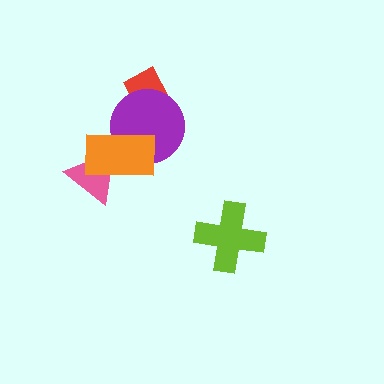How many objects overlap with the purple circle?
2 objects overlap with the purple circle.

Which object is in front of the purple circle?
The orange rectangle is in front of the purple circle.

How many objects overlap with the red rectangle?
1 object overlaps with the red rectangle.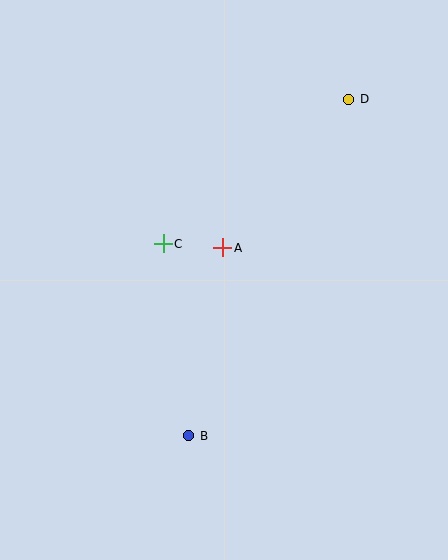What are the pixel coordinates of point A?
Point A is at (223, 248).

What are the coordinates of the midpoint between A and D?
The midpoint between A and D is at (286, 173).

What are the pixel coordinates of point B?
Point B is at (189, 436).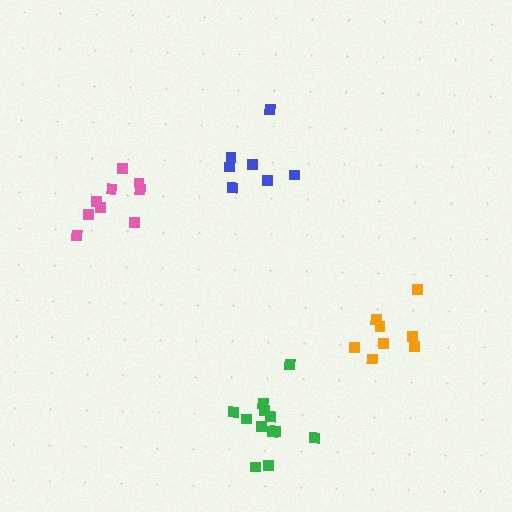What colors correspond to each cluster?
The clusters are colored: pink, green, blue, orange.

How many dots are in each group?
Group 1: 9 dots, Group 2: 12 dots, Group 3: 7 dots, Group 4: 8 dots (36 total).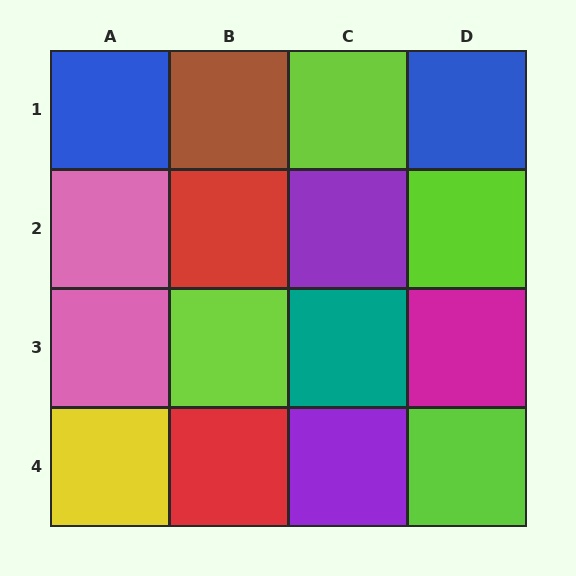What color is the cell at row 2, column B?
Red.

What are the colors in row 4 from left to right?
Yellow, red, purple, lime.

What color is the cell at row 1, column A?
Blue.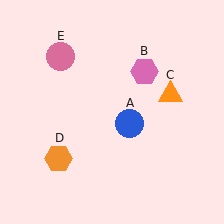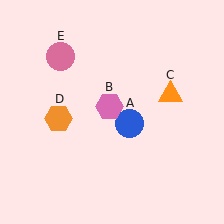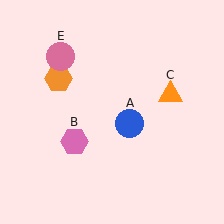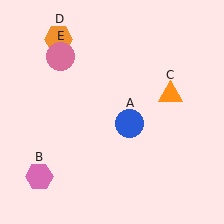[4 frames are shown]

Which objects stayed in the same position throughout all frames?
Blue circle (object A) and orange triangle (object C) and pink circle (object E) remained stationary.